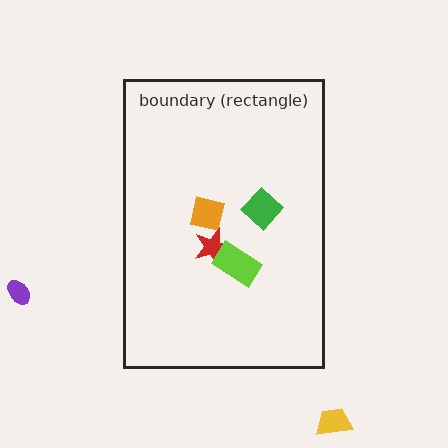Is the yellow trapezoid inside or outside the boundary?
Outside.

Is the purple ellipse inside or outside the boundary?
Outside.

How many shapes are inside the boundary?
4 inside, 2 outside.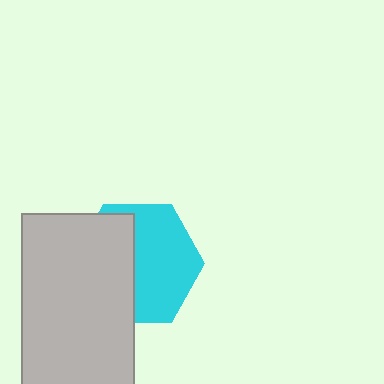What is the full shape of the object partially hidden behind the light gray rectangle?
The partially hidden object is a cyan hexagon.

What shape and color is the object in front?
The object in front is a light gray rectangle.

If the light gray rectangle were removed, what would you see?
You would see the complete cyan hexagon.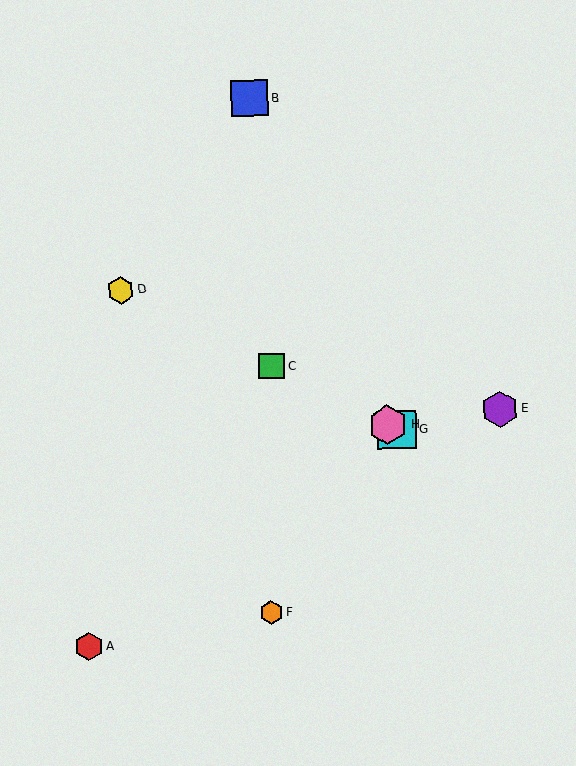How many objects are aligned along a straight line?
4 objects (C, D, G, H) are aligned along a straight line.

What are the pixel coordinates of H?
Object H is at (388, 425).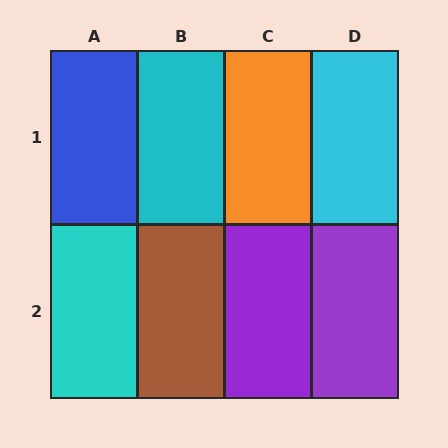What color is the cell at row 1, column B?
Cyan.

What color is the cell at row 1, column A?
Blue.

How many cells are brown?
1 cell is brown.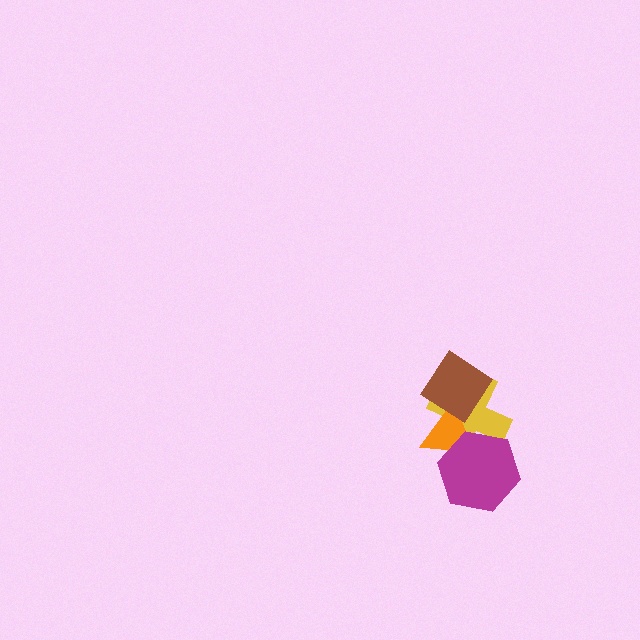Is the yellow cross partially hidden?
Yes, it is partially covered by another shape.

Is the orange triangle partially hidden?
Yes, it is partially covered by another shape.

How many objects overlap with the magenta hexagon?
2 objects overlap with the magenta hexagon.